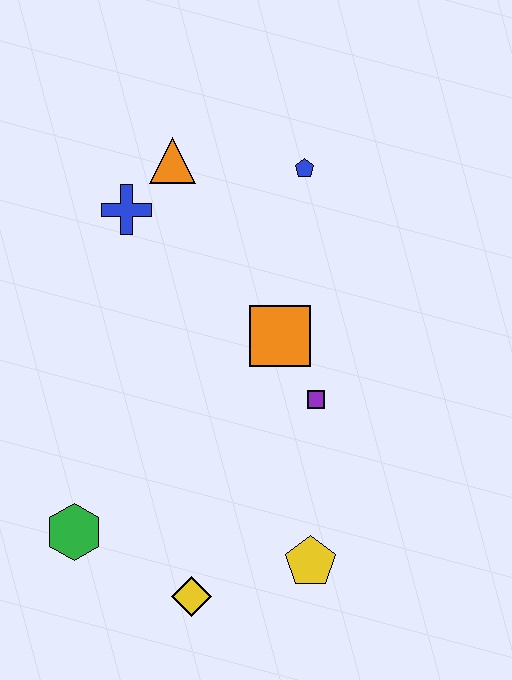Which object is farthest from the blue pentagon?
The yellow diamond is farthest from the blue pentagon.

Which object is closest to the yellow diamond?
The yellow pentagon is closest to the yellow diamond.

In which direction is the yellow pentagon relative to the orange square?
The yellow pentagon is below the orange square.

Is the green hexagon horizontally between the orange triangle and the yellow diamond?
No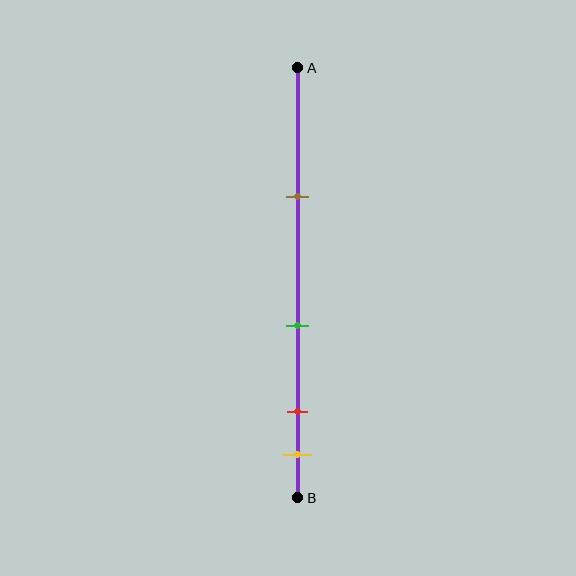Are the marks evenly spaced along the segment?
No, the marks are not evenly spaced.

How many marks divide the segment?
There are 4 marks dividing the segment.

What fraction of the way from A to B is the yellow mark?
The yellow mark is approximately 90% (0.9) of the way from A to B.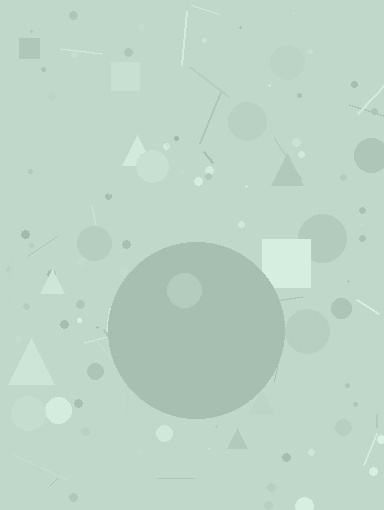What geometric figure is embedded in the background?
A circle is embedded in the background.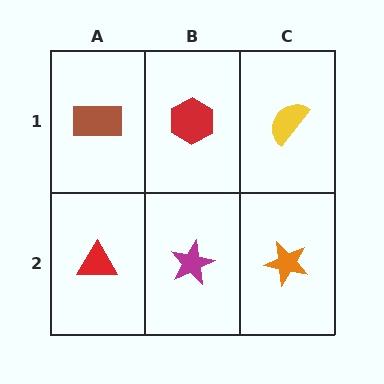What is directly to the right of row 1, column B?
A yellow semicircle.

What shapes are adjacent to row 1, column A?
A red triangle (row 2, column A), a red hexagon (row 1, column B).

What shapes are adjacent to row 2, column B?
A red hexagon (row 1, column B), a red triangle (row 2, column A), an orange star (row 2, column C).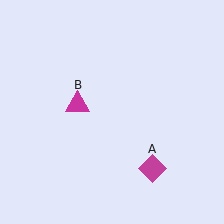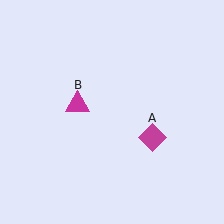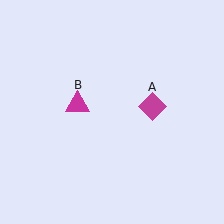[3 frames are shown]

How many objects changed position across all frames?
1 object changed position: magenta diamond (object A).